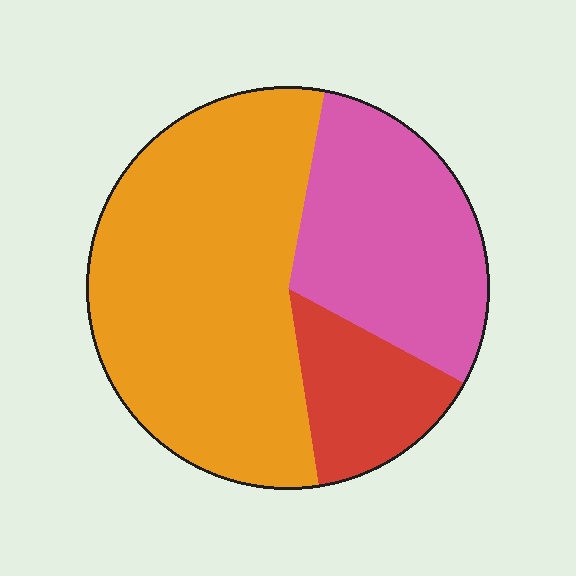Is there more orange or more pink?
Orange.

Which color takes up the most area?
Orange, at roughly 55%.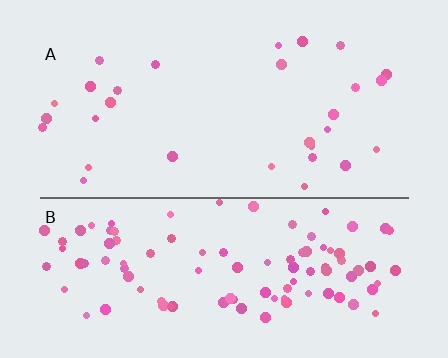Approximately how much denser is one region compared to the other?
Approximately 3.6× — region B over region A.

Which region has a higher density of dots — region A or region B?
B (the bottom).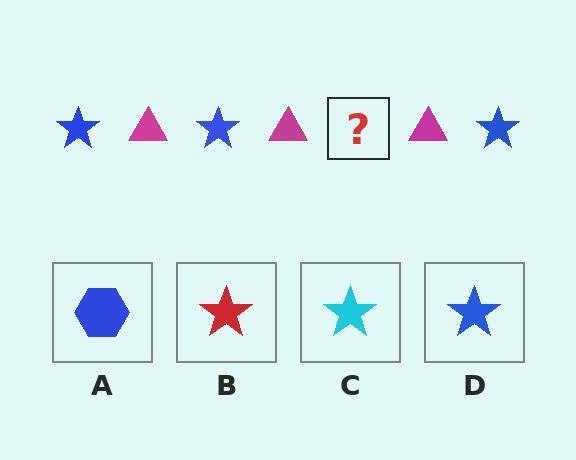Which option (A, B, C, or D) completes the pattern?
D.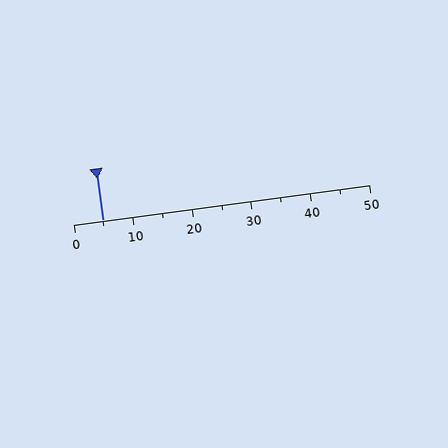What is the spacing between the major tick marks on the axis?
The major ticks are spaced 10 apart.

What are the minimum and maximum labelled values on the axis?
The axis runs from 0 to 50.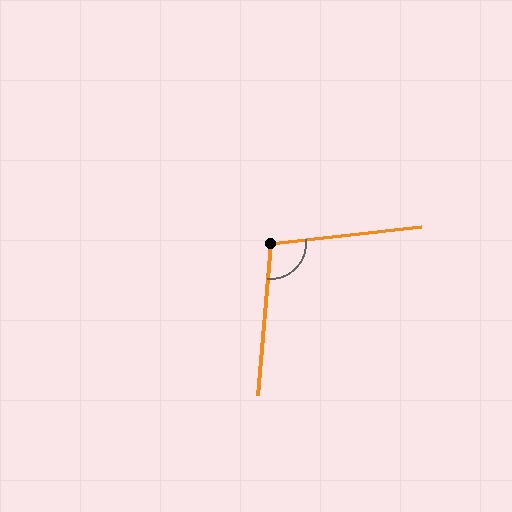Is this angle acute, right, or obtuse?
It is obtuse.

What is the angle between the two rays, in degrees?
Approximately 102 degrees.